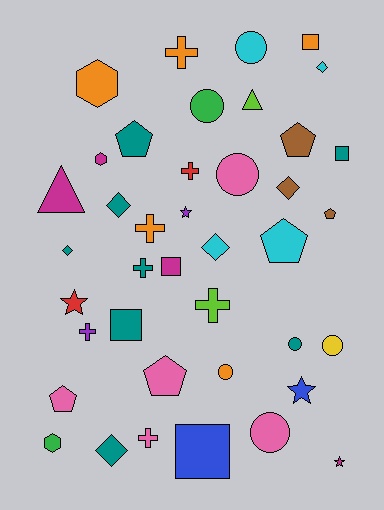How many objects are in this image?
There are 40 objects.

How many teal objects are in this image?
There are 8 teal objects.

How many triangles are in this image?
There are 2 triangles.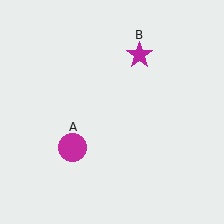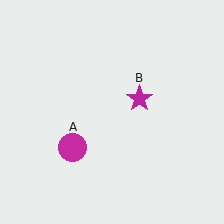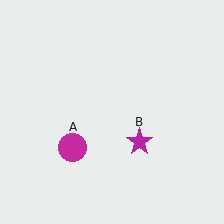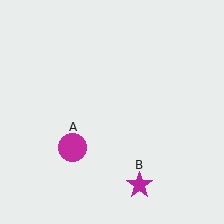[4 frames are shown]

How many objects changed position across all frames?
1 object changed position: magenta star (object B).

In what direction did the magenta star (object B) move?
The magenta star (object B) moved down.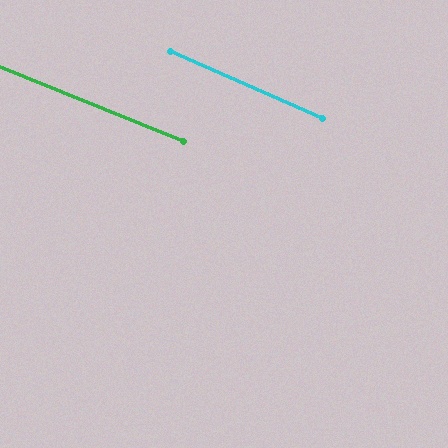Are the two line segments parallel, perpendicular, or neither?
Parallel — their directions differ by only 1.7°.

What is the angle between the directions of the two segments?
Approximately 2 degrees.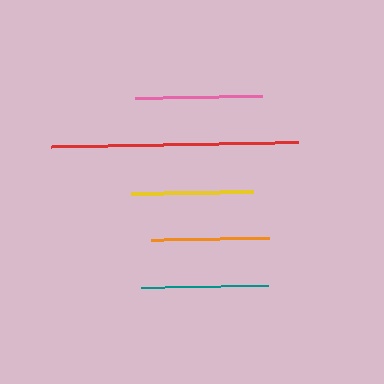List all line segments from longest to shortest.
From longest to shortest: red, pink, teal, yellow, orange.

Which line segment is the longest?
The red line is the longest at approximately 247 pixels.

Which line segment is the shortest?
The orange line is the shortest at approximately 118 pixels.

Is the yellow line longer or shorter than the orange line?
The yellow line is longer than the orange line.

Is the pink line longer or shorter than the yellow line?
The pink line is longer than the yellow line.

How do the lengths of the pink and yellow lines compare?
The pink and yellow lines are approximately the same length.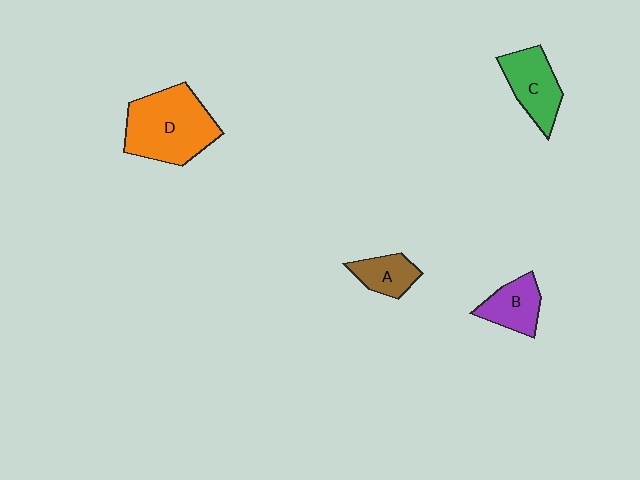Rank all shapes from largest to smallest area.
From largest to smallest: D (orange), C (green), B (purple), A (brown).